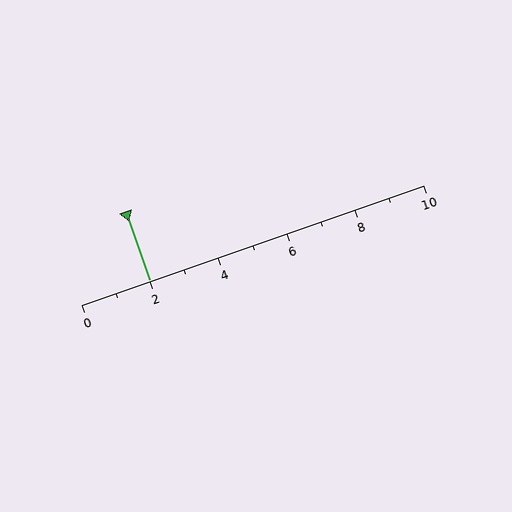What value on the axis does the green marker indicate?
The marker indicates approximately 2.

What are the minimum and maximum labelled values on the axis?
The axis runs from 0 to 10.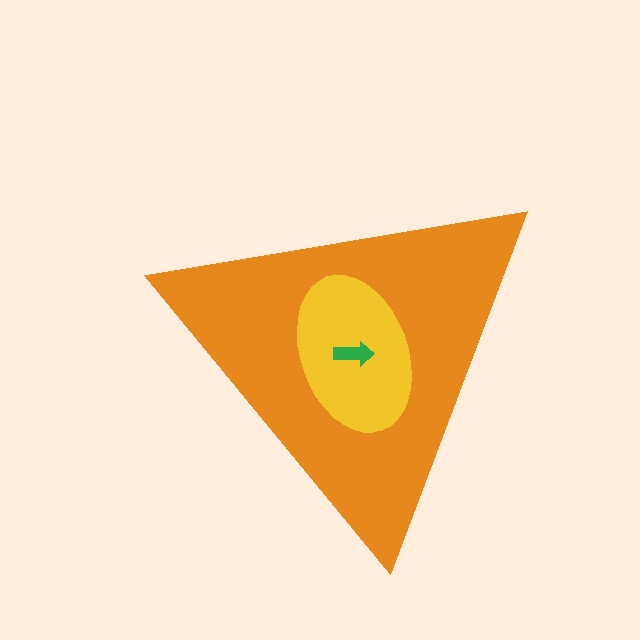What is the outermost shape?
The orange triangle.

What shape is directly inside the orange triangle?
The yellow ellipse.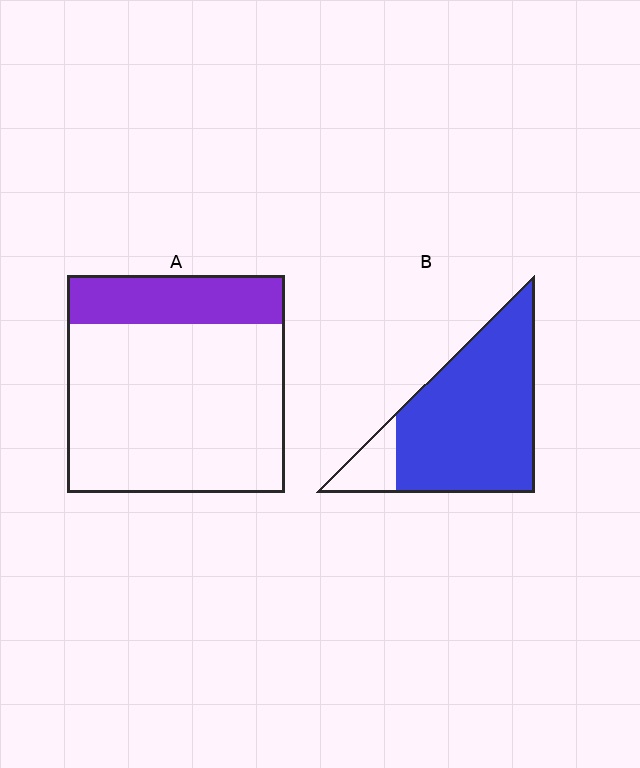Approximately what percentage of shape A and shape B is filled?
A is approximately 20% and B is approximately 85%.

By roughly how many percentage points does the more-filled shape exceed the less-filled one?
By roughly 65 percentage points (B over A).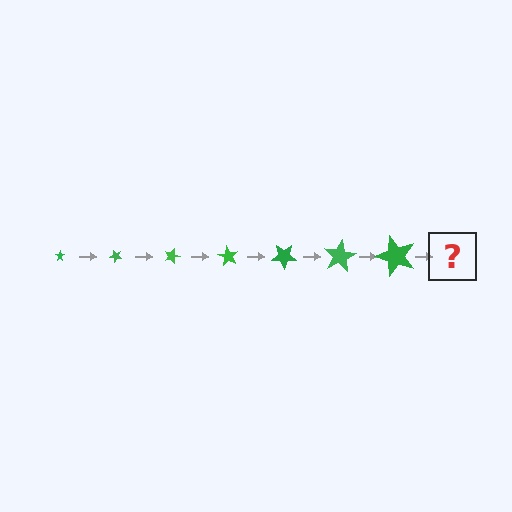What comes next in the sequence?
The next element should be a star, larger than the previous one and rotated 315 degrees from the start.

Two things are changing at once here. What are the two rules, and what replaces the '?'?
The two rules are that the star grows larger each step and it rotates 45 degrees each step. The '?' should be a star, larger than the previous one and rotated 315 degrees from the start.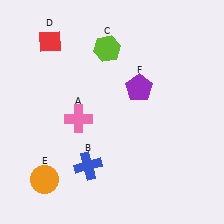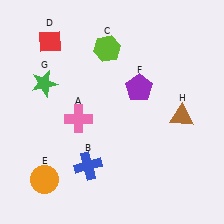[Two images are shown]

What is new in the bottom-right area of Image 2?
A brown triangle (H) was added in the bottom-right area of Image 2.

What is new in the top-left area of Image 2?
A green star (G) was added in the top-left area of Image 2.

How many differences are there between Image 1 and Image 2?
There are 2 differences between the two images.